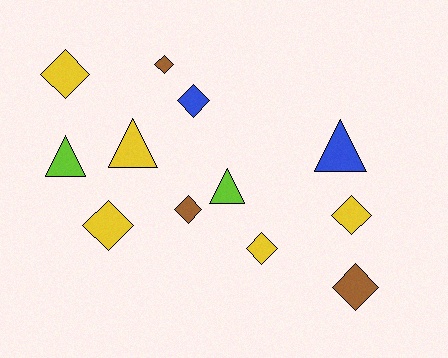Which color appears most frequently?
Yellow, with 5 objects.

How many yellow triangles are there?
There is 1 yellow triangle.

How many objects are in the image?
There are 12 objects.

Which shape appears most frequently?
Diamond, with 8 objects.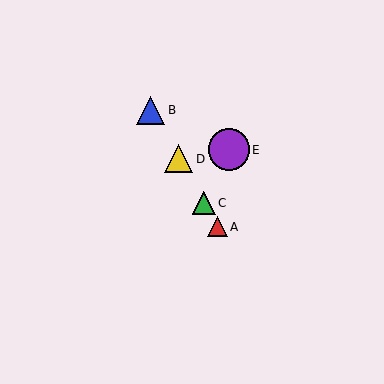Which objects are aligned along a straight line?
Objects A, B, C, D are aligned along a straight line.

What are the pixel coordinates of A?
Object A is at (217, 227).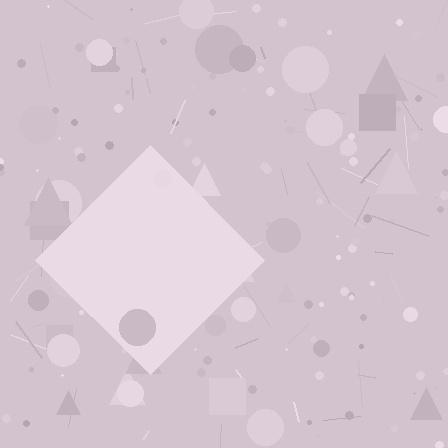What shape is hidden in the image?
A diamond is hidden in the image.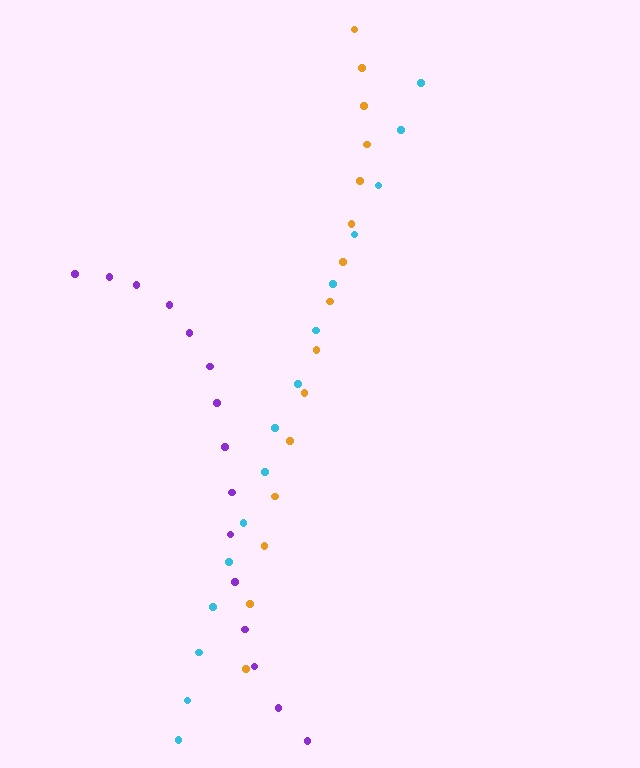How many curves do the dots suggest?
There are 3 distinct paths.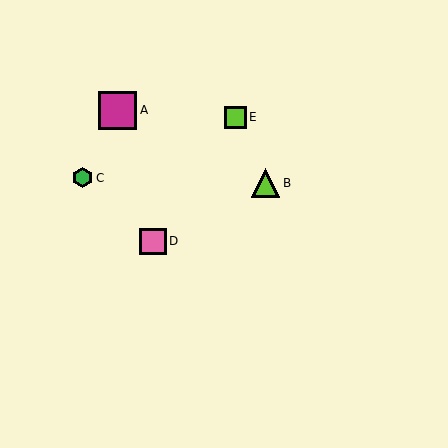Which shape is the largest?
The magenta square (labeled A) is the largest.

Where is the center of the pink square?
The center of the pink square is at (153, 241).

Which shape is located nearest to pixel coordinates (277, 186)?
The lime triangle (labeled B) at (265, 183) is nearest to that location.